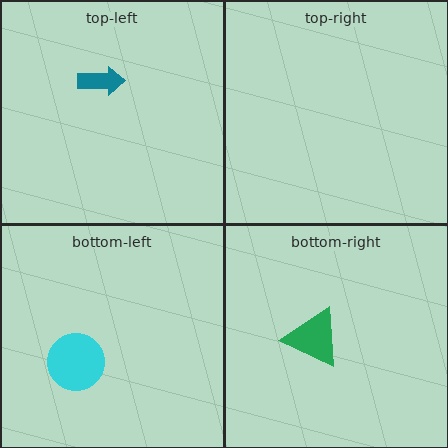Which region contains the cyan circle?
The bottom-left region.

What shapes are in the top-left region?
The teal arrow.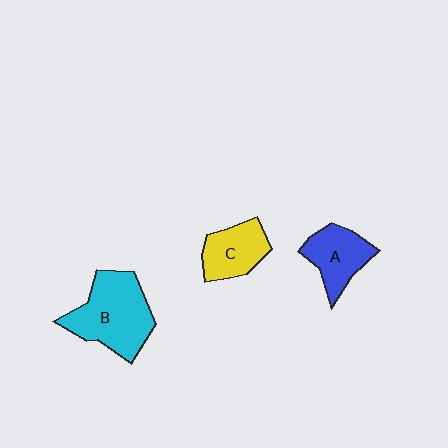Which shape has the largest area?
Shape B (cyan).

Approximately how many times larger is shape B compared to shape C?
Approximately 1.7 times.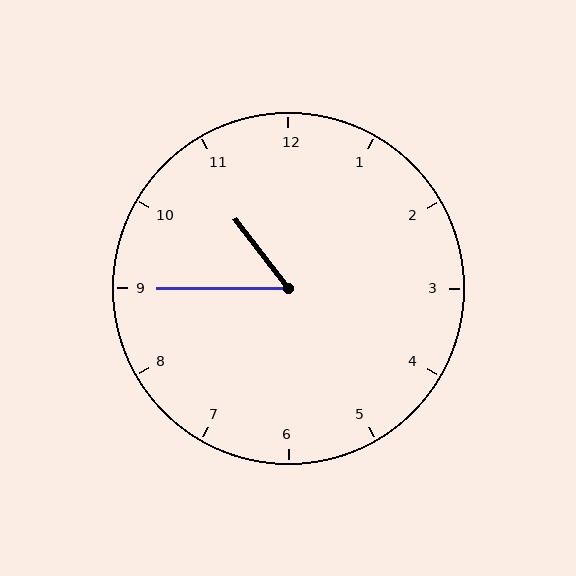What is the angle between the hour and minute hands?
Approximately 52 degrees.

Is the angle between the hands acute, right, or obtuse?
It is acute.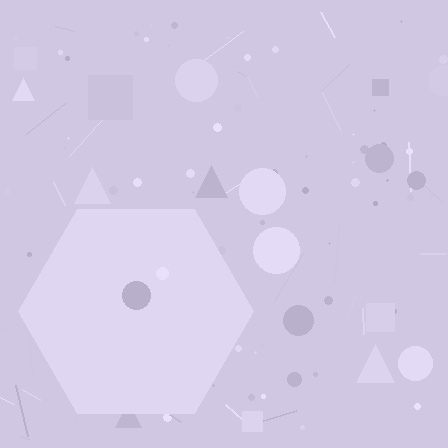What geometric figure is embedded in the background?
A hexagon is embedded in the background.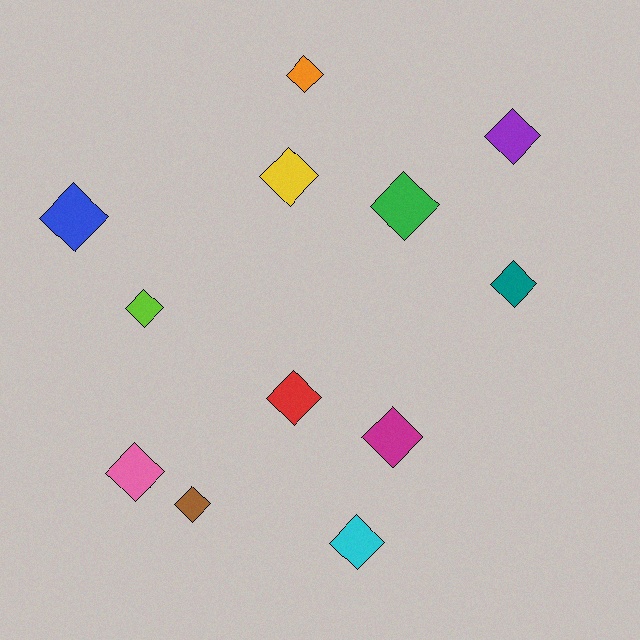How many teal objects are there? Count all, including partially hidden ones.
There is 1 teal object.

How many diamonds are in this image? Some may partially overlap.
There are 12 diamonds.